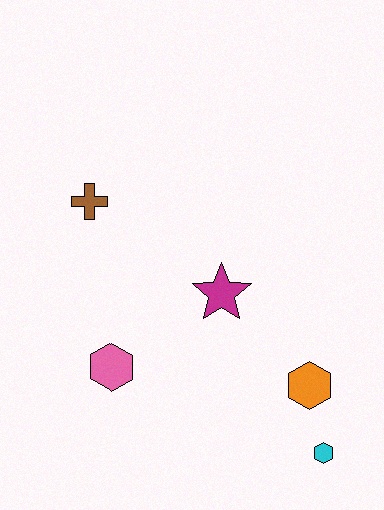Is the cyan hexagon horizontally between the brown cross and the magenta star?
No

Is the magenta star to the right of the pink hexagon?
Yes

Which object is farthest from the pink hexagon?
The cyan hexagon is farthest from the pink hexagon.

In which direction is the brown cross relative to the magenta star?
The brown cross is to the left of the magenta star.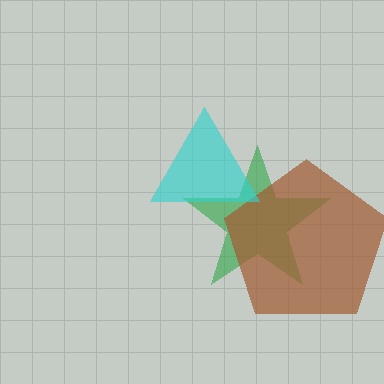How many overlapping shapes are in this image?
There are 3 overlapping shapes in the image.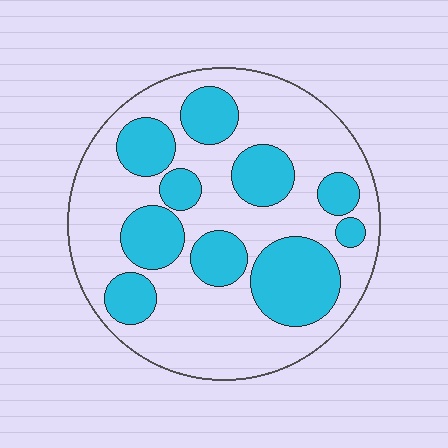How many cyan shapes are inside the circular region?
10.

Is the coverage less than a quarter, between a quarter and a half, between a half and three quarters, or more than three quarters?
Between a quarter and a half.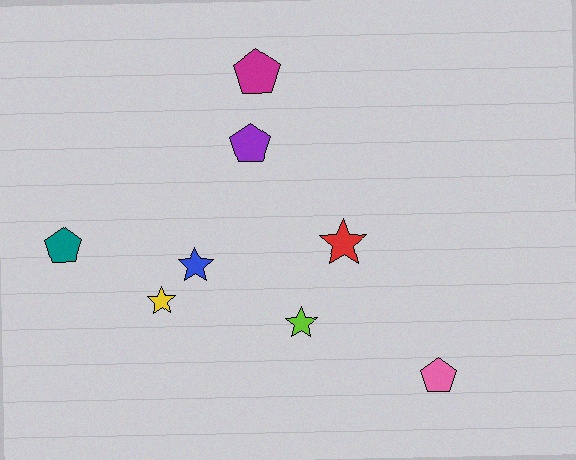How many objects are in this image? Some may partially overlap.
There are 8 objects.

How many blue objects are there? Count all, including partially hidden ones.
There is 1 blue object.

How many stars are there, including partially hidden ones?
There are 4 stars.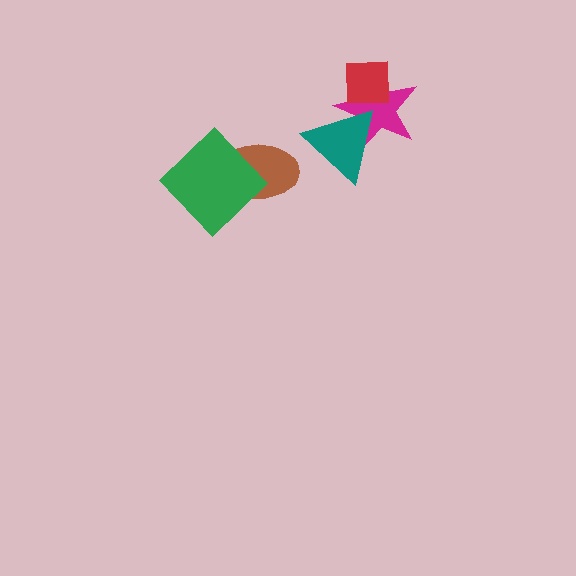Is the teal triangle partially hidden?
Yes, it is partially covered by another shape.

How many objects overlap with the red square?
2 objects overlap with the red square.